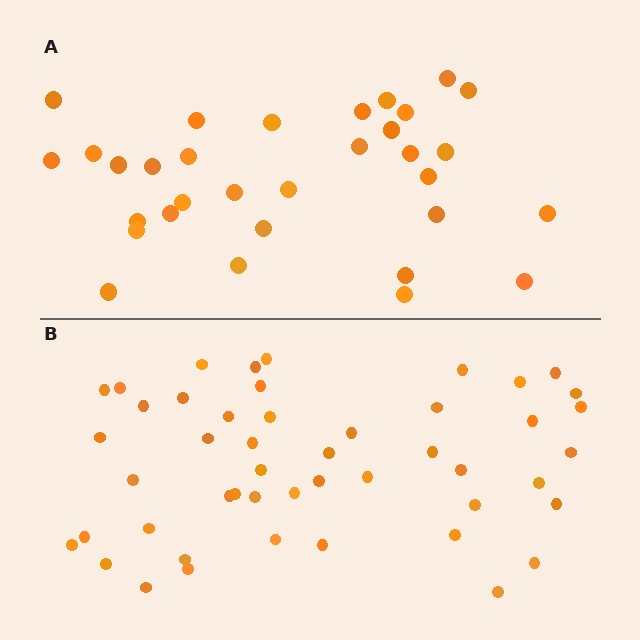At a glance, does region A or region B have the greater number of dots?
Region B (the bottom region) has more dots.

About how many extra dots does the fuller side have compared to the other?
Region B has approximately 15 more dots than region A.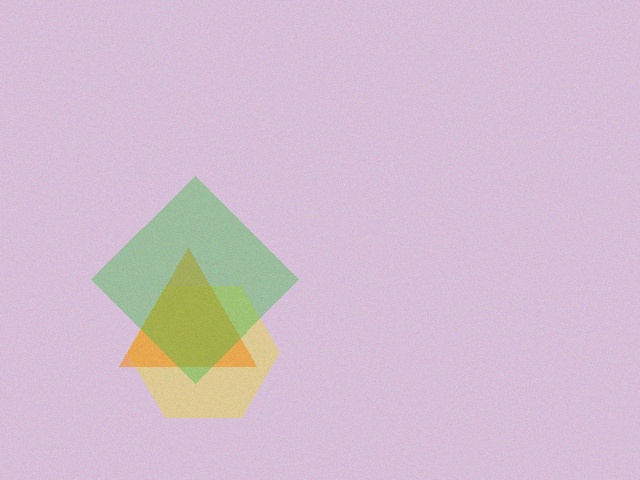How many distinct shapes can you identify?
There are 3 distinct shapes: a yellow hexagon, an orange triangle, a green diamond.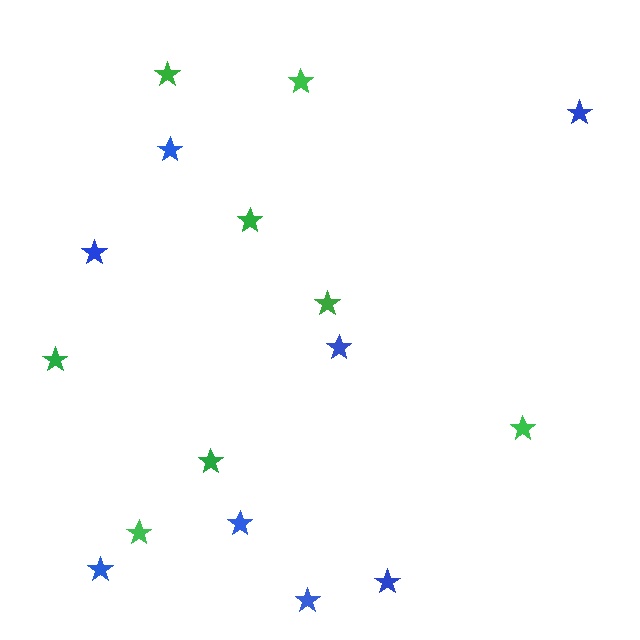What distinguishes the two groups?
There are 2 groups: one group of green stars (8) and one group of blue stars (8).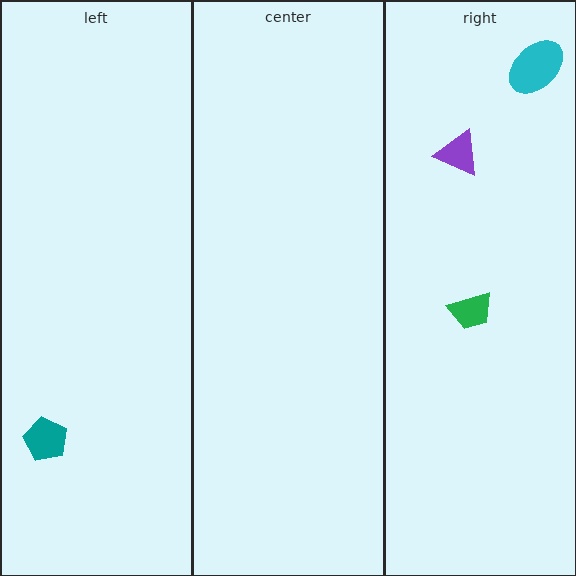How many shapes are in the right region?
3.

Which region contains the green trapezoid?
The right region.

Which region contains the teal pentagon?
The left region.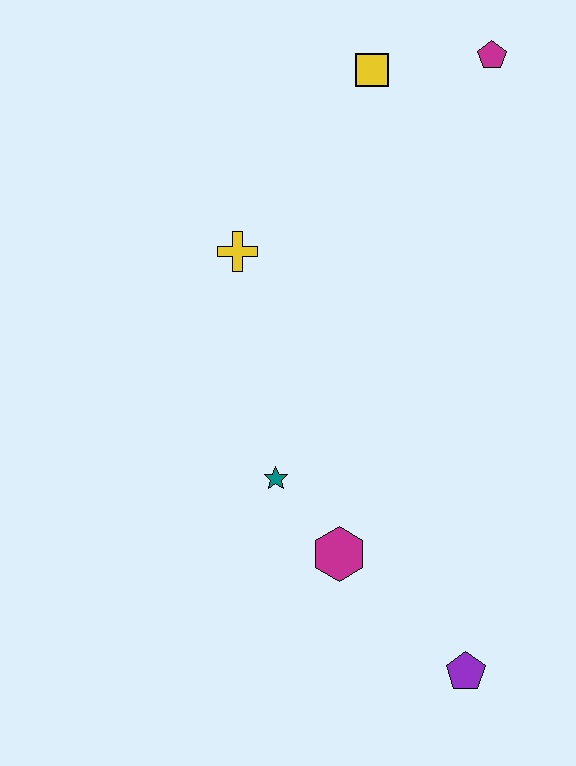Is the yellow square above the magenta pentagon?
No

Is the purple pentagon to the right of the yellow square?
Yes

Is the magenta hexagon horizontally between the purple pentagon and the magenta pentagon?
No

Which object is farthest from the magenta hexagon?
The magenta pentagon is farthest from the magenta hexagon.